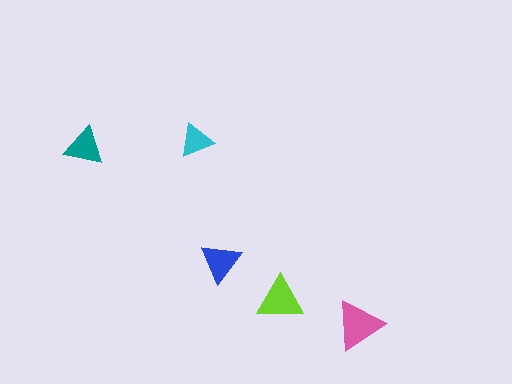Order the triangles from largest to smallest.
the pink one, the lime one, the blue one, the teal one, the cyan one.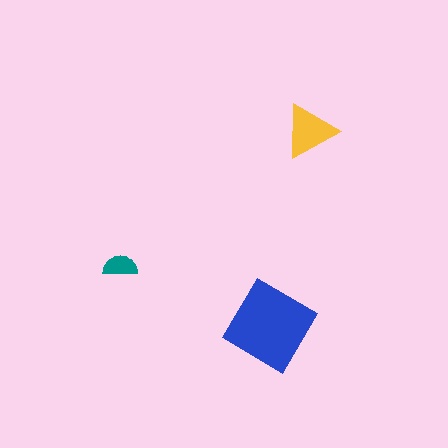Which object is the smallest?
The teal semicircle.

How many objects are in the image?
There are 3 objects in the image.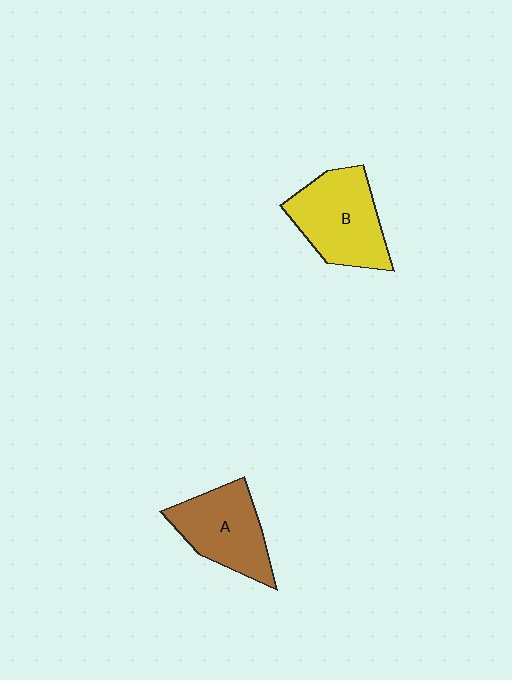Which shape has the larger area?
Shape B (yellow).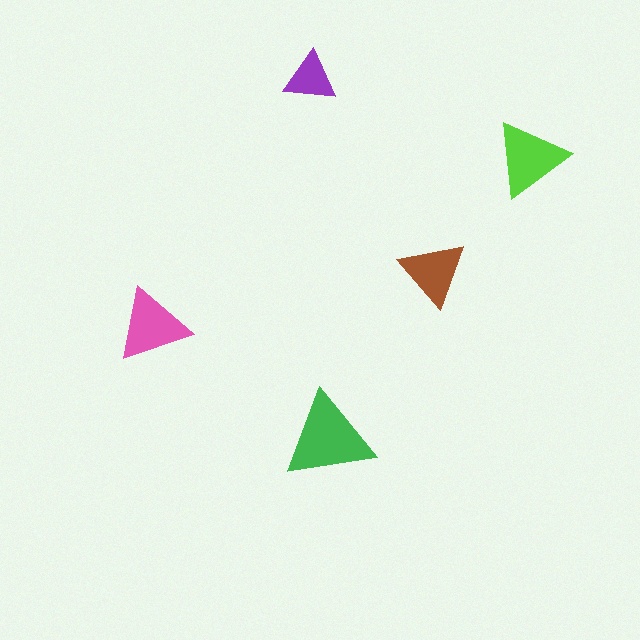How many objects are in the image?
There are 5 objects in the image.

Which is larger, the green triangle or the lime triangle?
The green one.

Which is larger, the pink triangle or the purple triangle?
The pink one.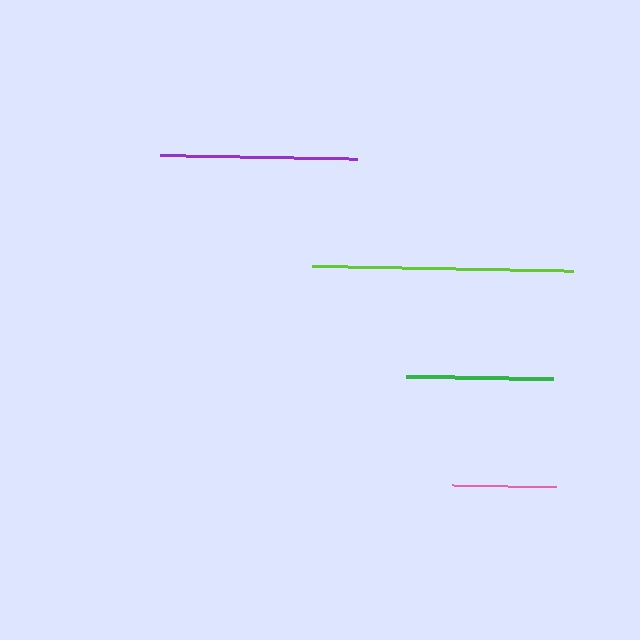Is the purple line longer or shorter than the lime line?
The lime line is longer than the purple line.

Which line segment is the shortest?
The pink line is the shortest at approximately 104 pixels.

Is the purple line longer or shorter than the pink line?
The purple line is longer than the pink line.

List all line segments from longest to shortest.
From longest to shortest: lime, purple, green, pink.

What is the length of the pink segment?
The pink segment is approximately 104 pixels long.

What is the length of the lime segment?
The lime segment is approximately 260 pixels long.